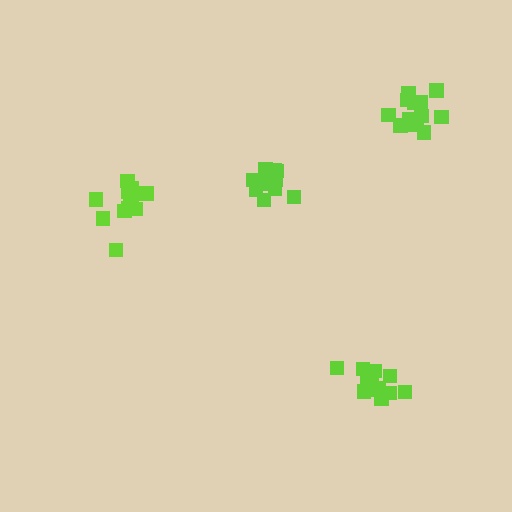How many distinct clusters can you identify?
There are 4 distinct clusters.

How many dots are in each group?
Group 1: 13 dots, Group 2: 14 dots, Group 3: 13 dots, Group 4: 12 dots (52 total).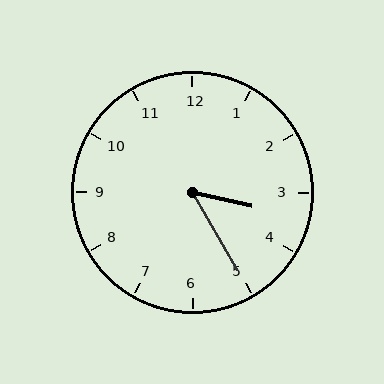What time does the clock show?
3:25.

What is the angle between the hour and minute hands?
Approximately 48 degrees.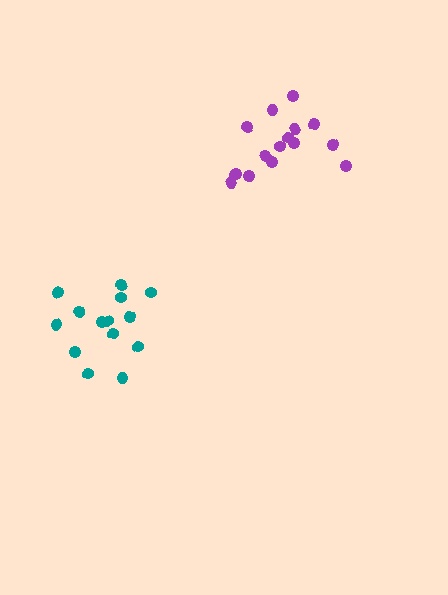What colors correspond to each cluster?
The clusters are colored: teal, purple.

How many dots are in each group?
Group 1: 14 dots, Group 2: 16 dots (30 total).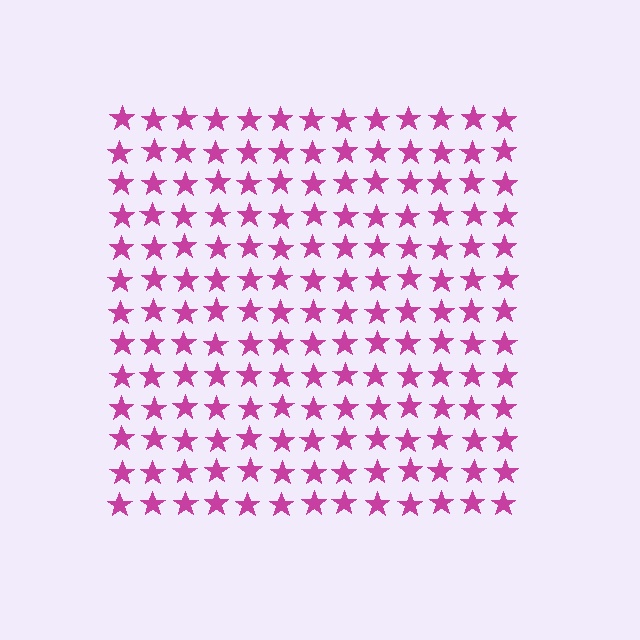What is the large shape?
The large shape is a square.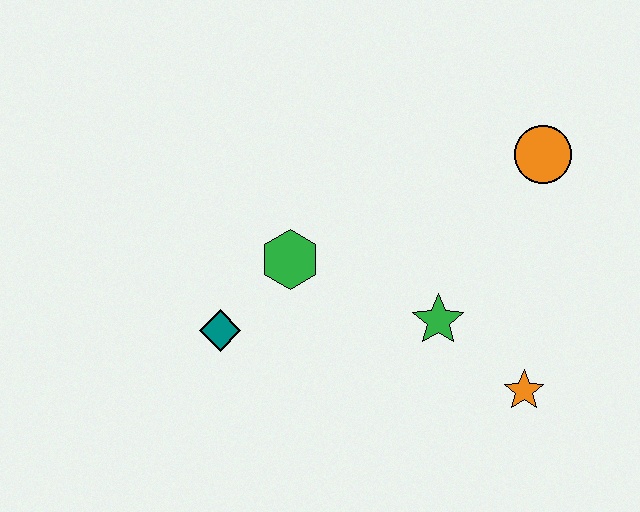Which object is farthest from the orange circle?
The teal diamond is farthest from the orange circle.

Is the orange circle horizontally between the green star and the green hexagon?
No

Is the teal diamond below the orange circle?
Yes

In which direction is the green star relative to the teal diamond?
The green star is to the right of the teal diamond.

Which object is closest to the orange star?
The green star is closest to the orange star.